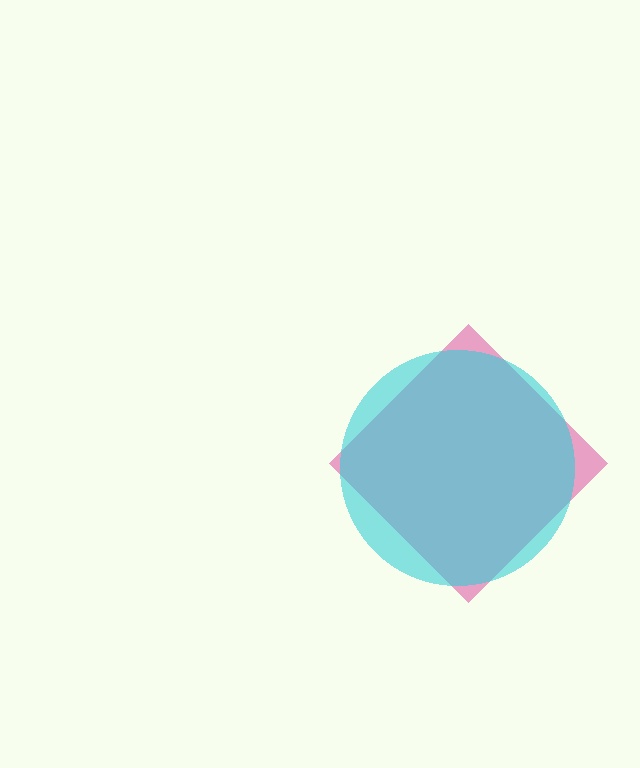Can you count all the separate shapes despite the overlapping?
Yes, there are 2 separate shapes.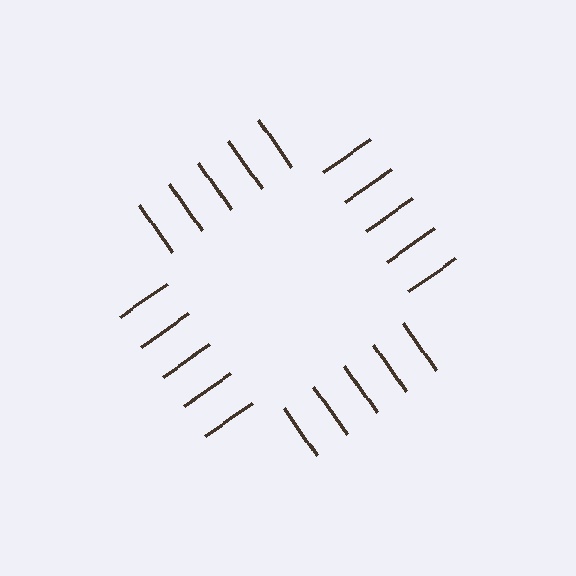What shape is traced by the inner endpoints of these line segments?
An illusory square — the line segments terminate on its edges but no continuous stroke is drawn.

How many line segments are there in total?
20 — 5 along each of the 4 edges.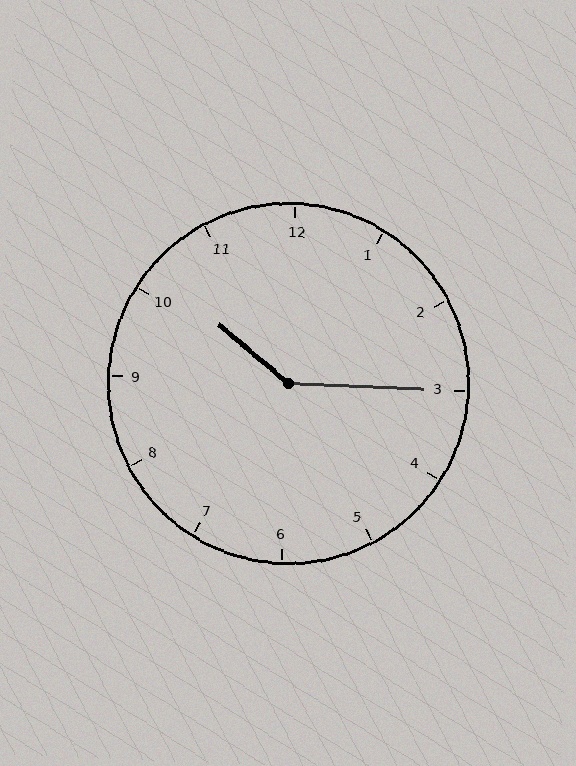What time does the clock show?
10:15.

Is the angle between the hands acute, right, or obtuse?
It is obtuse.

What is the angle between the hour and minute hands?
Approximately 142 degrees.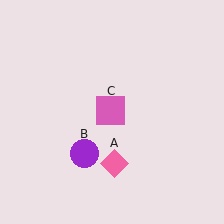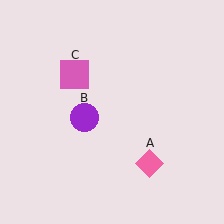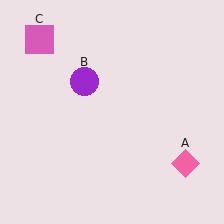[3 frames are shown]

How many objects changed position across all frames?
3 objects changed position: pink diamond (object A), purple circle (object B), pink square (object C).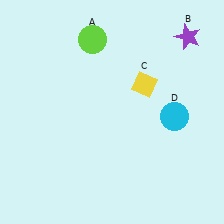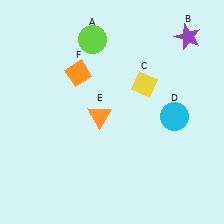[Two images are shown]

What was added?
An orange triangle (E), an orange diamond (F) were added in Image 2.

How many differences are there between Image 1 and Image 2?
There are 2 differences between the two images.